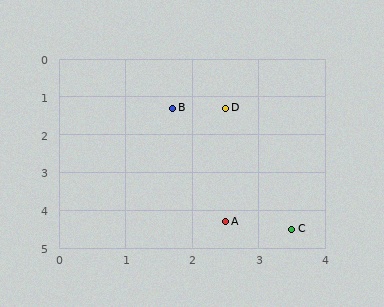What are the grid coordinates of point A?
Point A is at approximately (2.5, 4.3).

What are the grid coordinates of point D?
Point D is at approximately (2.5, 1.3).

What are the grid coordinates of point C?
Point C is at approximately (3.5, 4.5).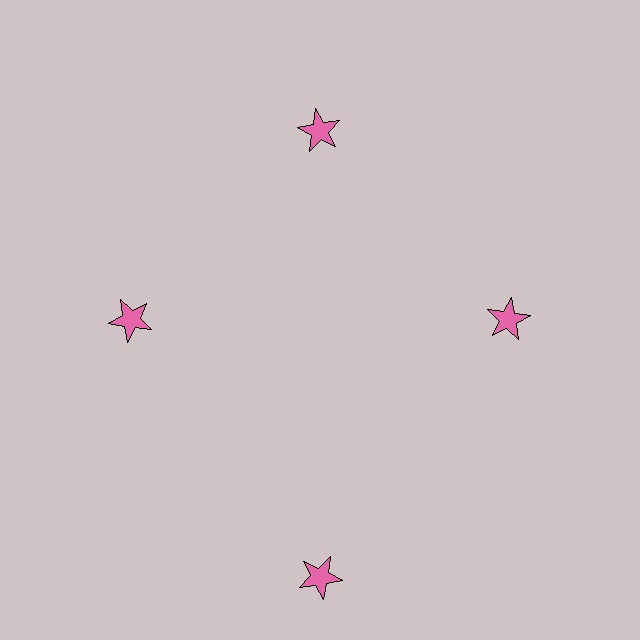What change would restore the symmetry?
The symmetry would be restored by moving it inward, back onto the ring so that all 4 stars sit at equal angles and equal distance from the center.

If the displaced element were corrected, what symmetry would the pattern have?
It would have 4-fold rotational symmetry — the pattern would map onto itself every 90 degrees.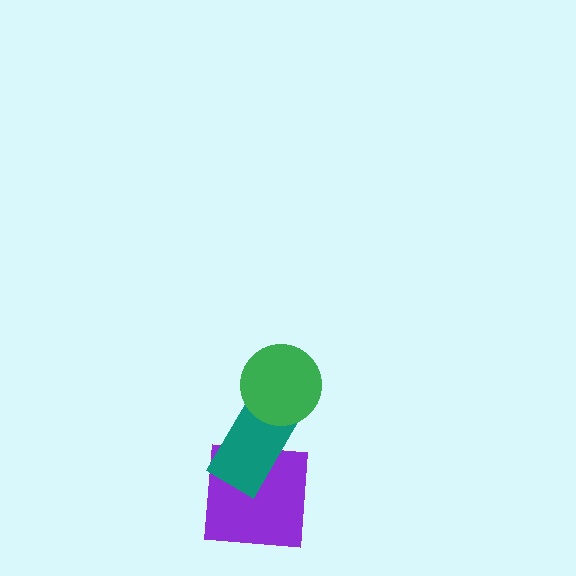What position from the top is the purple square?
The purple square is 3rd from the top.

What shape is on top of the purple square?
The teal rectangle is on top of the purple square.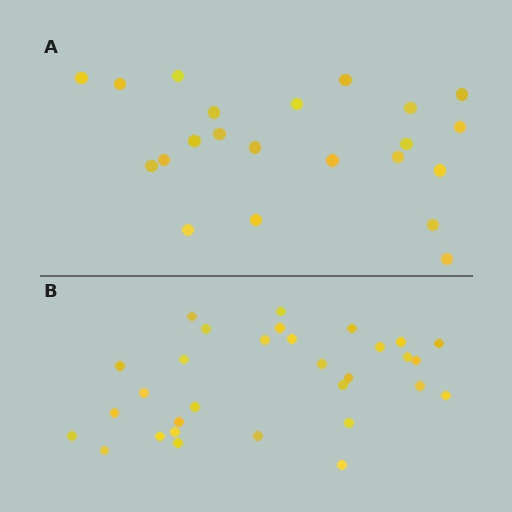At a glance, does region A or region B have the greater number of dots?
Region B (the bottom region) has more dots.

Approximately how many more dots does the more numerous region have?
Region B has roughly 8 or so more dots than region A.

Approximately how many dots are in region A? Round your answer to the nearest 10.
About 20 dots. (The exact count is 22, which rounds to 20.)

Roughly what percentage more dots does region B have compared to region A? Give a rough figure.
About 40% more.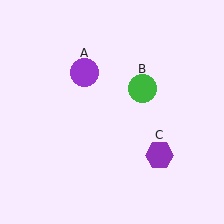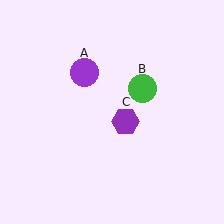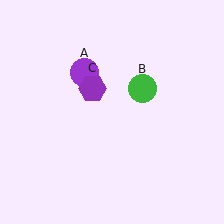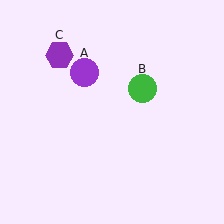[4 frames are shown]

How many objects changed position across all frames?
1 object changed position: purple hexagon (object C).